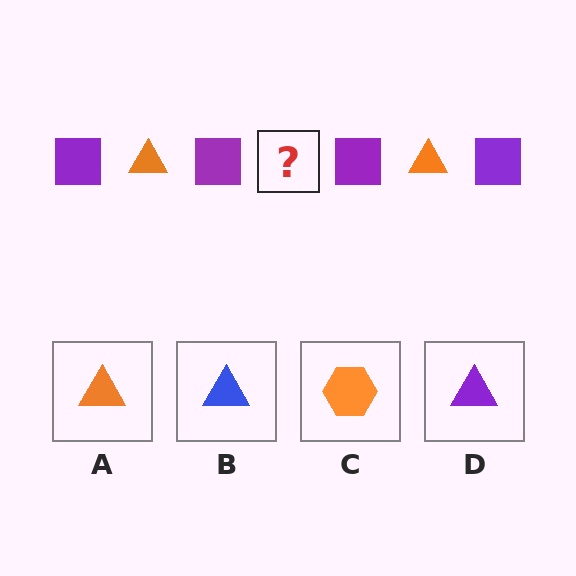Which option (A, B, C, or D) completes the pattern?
A.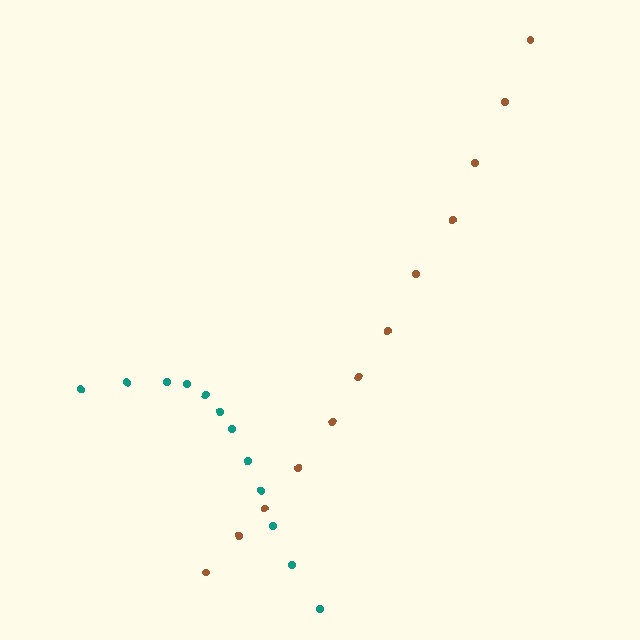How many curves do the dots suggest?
There are 2 distinct paths.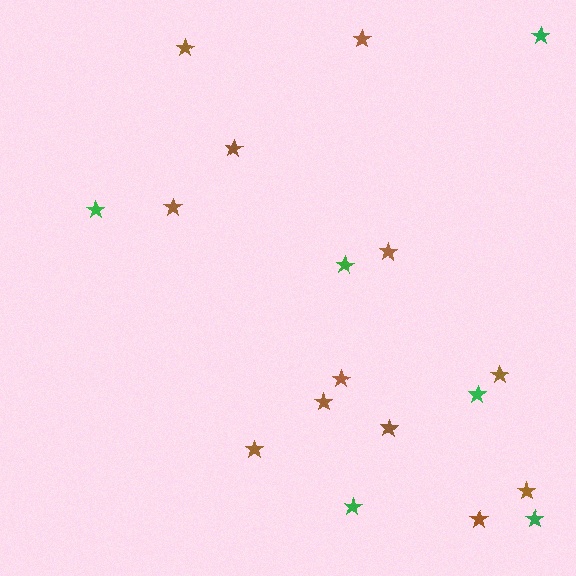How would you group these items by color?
There are 2 groups: one group of brown stars (12) and one group of green stars (6).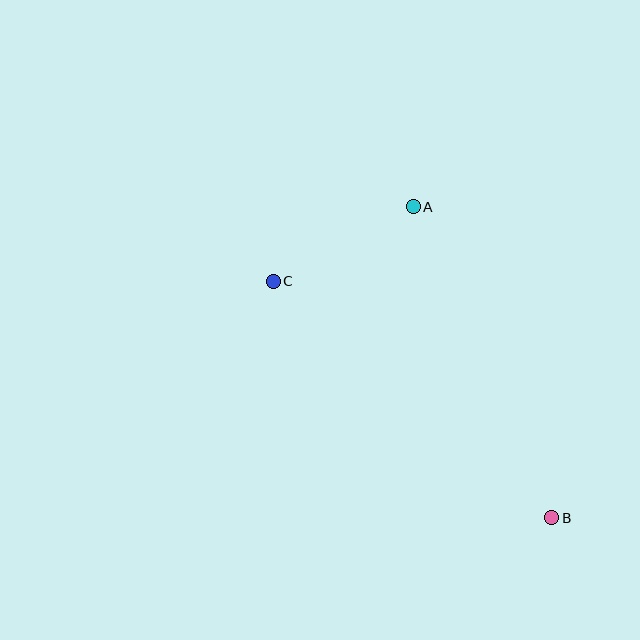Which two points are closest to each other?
Points A and C are closest to each other.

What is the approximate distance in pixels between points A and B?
The distance between A and B is approximately 340 pixels.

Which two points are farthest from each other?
Points B and C are farthest from each other.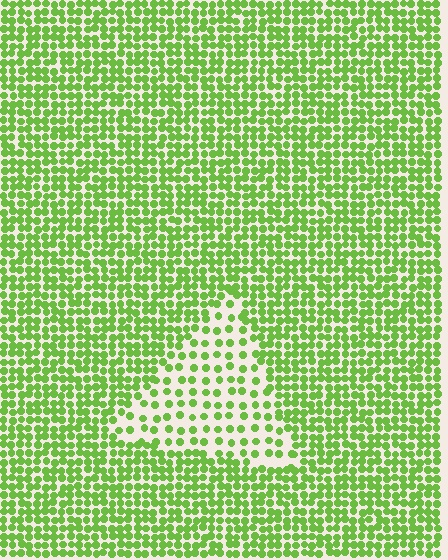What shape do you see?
I see a triangle.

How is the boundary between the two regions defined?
The boundary is defined by a change in element density (approximately 2.2x ratio). All elements are the same color, size, and shape.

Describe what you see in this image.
The image contains small lime elements arranged at two different densities. A triangle-shaped region is visible where the elements are less densely packed than the surrounding area.